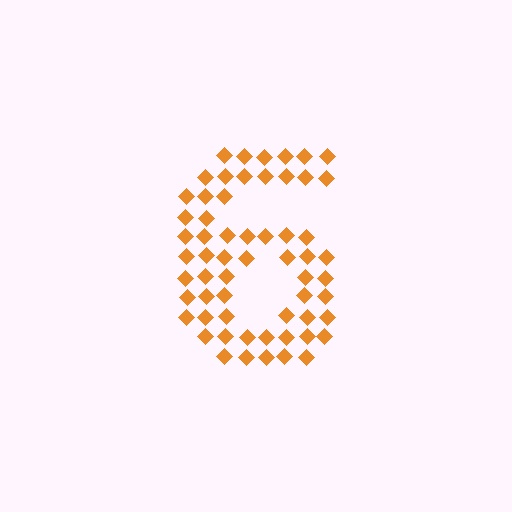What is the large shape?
The large shape is the digit 6.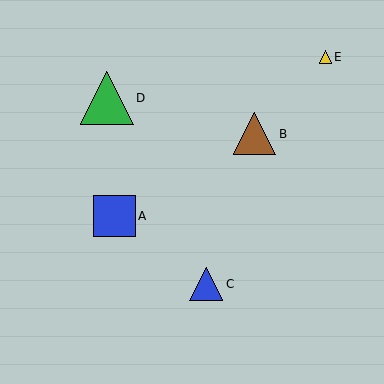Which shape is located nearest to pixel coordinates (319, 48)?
The yellow triangle (labeled E) at (325, 57) is nearest to that location.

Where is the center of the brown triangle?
The center of the brown triangle is at (254, 134).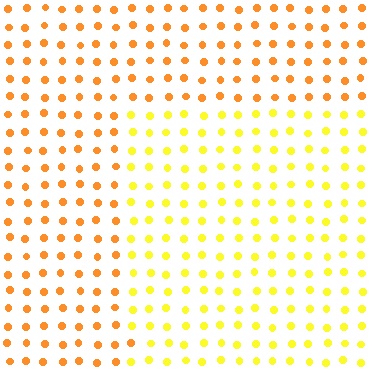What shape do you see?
I see a rectangle.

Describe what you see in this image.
The image is filled with small orange elements in a uniform arrangement. A rectangle-shaped region is visible where the elements are tinted to a slightly different hue, forming a subtle color boundary.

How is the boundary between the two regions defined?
The boundary is defined purely by a slight shift in hue (about 31 degrees). Spacing, size, and orientation are identical on both sides.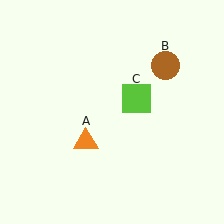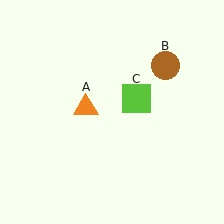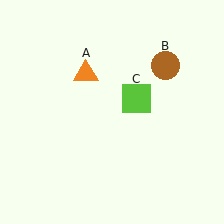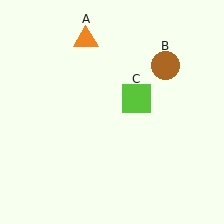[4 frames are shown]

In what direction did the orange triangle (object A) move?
The orange triangle (object A) moved up.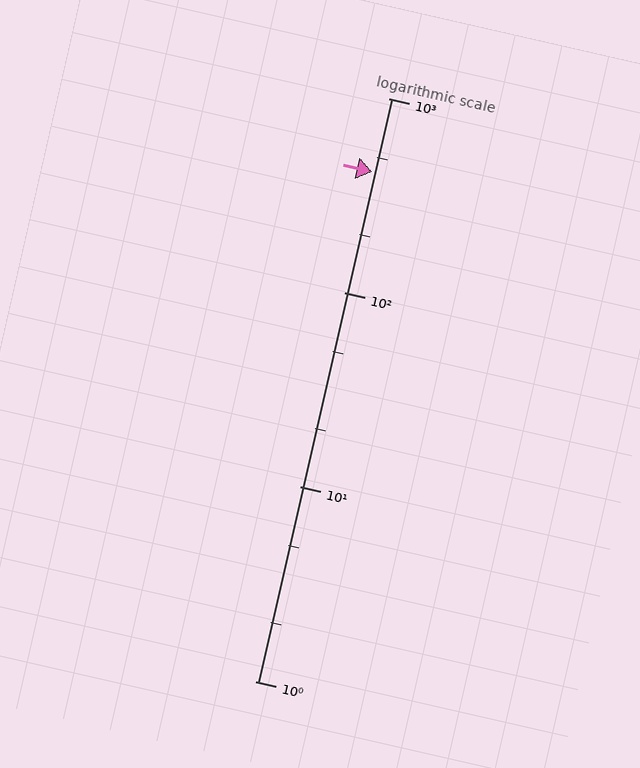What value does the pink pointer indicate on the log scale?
The pointer indicates approximately 420.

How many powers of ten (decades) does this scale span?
The scale spans 3 decades, from 1 to 1000.